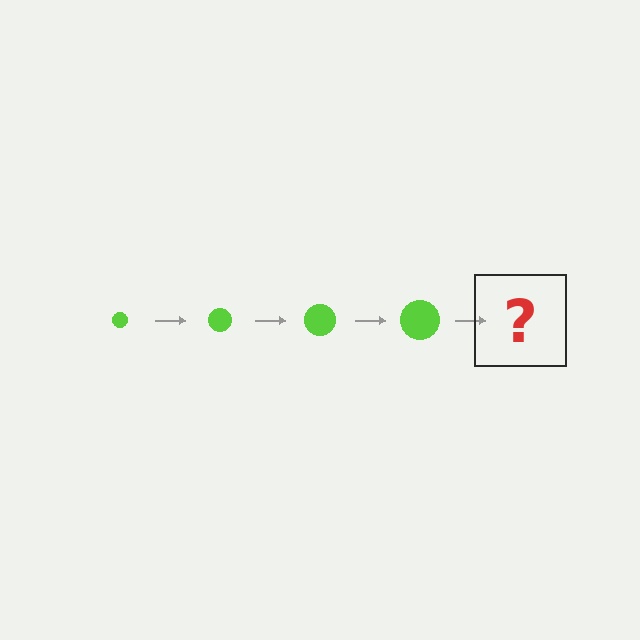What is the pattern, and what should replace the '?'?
The pattern is that the circle gets progressively larger each step. The '?' should be a lime circle, larger than the previous one.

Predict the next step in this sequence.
The next step is a lime circle, larger than the previous one.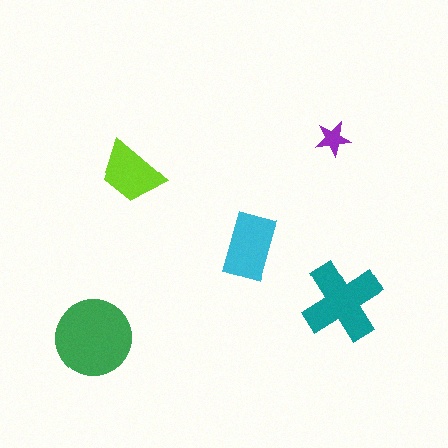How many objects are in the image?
There are 5 objects in the image.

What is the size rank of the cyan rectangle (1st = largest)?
3rd.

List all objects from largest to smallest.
The green circle, the teal cross, the cyan rectangle, the lime trapezoid, the purple star.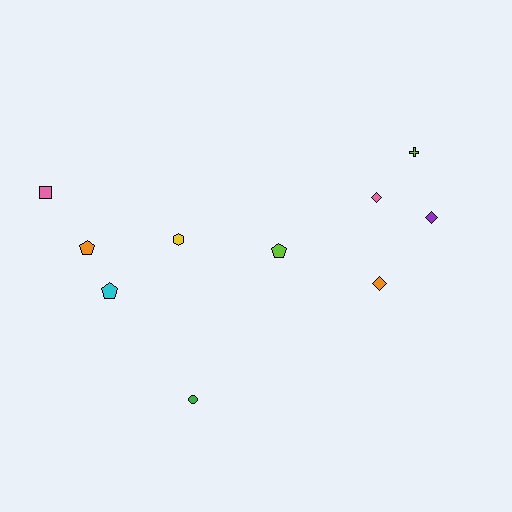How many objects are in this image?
There are 10 objects.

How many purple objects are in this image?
There is 1 purple object.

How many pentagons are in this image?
There are 3 pentagons.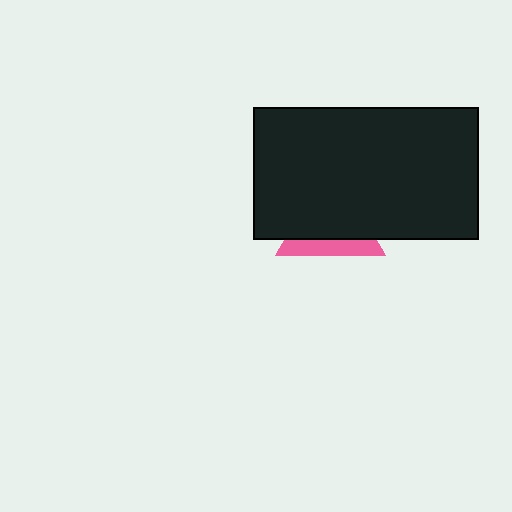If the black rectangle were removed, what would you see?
You would see the complete pink triangle.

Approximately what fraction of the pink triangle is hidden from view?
Roughly 69% of the pink triangle is hidden behind the black rectangle.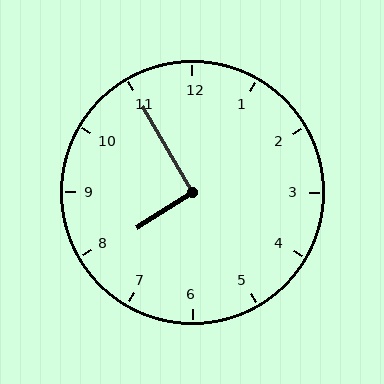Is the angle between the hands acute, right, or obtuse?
It is right.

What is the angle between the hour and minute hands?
Approximately 92 degrees.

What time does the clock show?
7:55.